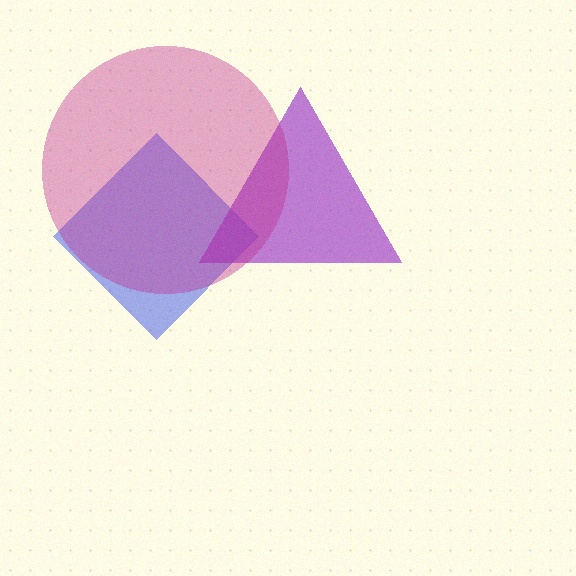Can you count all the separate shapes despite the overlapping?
Yes, there are 3 separate shapes.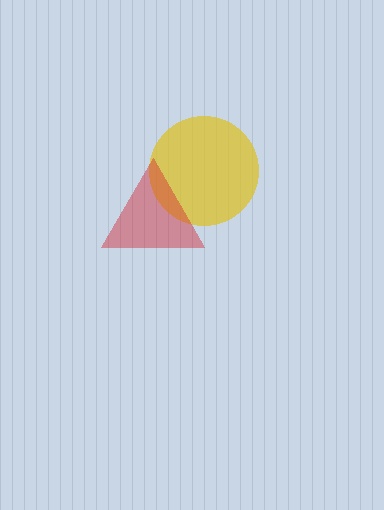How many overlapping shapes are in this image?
There are 2 overlapping shapes in the image.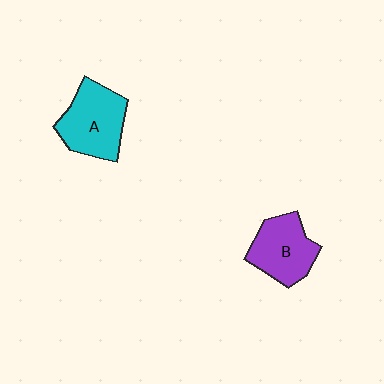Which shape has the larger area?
Shape A (cyan).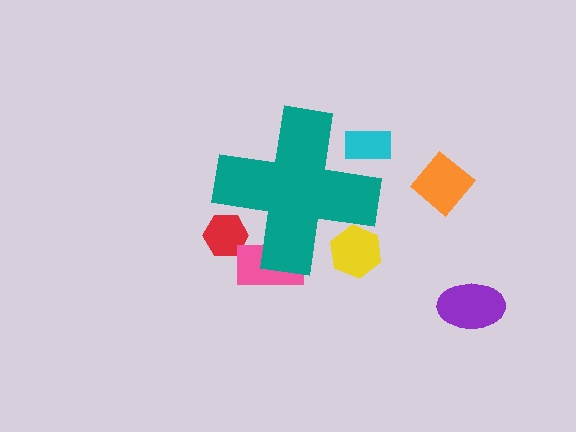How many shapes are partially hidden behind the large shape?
4 shapes are partially hidden.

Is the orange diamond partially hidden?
No, the orange diamond is fully visible.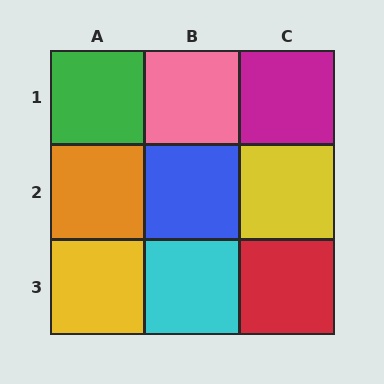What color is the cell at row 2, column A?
Orange.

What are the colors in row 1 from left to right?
Green, pink, magenta.